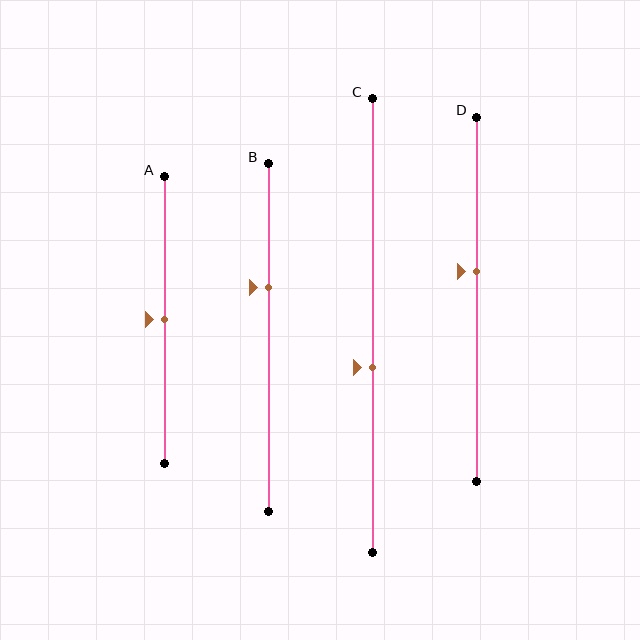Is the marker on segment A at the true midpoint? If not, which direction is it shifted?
Yes, the marker on segment A is at the true midpoint.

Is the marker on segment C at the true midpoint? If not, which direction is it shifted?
No, the marker on segment C is shifted downward by about 9% of the segment length.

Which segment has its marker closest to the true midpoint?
Segment A has its marker closest to the true midpoint.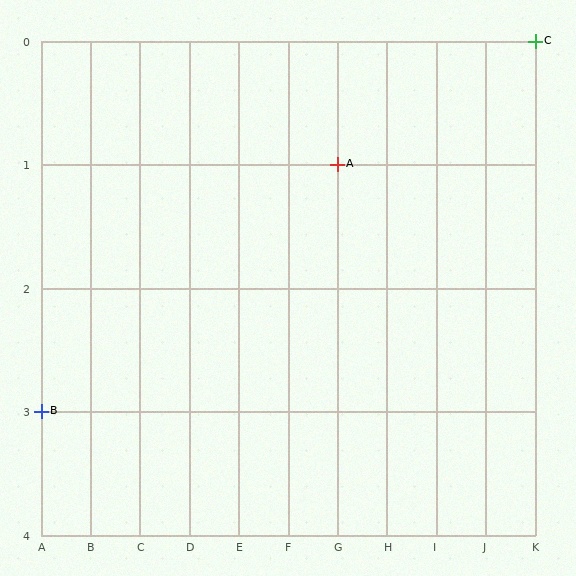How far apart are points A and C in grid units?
Points A and C are 4 columns and 1 row apart (about 4.1 grid units diagonally).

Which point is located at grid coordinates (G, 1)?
Point A is at (G, 1).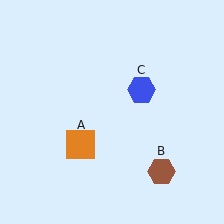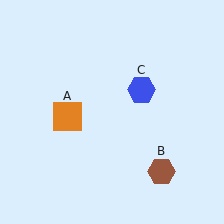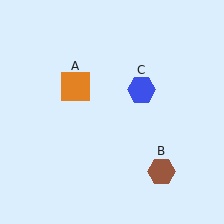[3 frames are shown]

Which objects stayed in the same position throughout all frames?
Brown hexagon (object B) and blue hexagon (object C) remained stationary.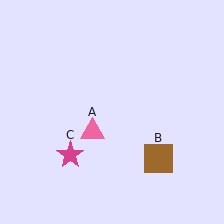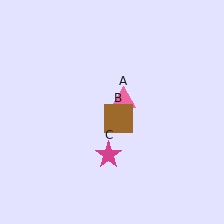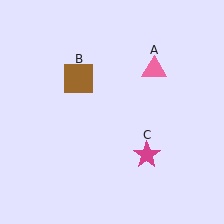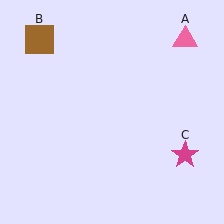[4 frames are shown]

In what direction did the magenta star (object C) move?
The magenta star (object C) moved right.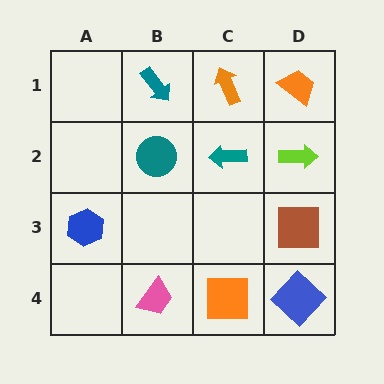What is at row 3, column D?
A brown square.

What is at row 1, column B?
A teal arrow.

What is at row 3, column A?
A blue hexagon.